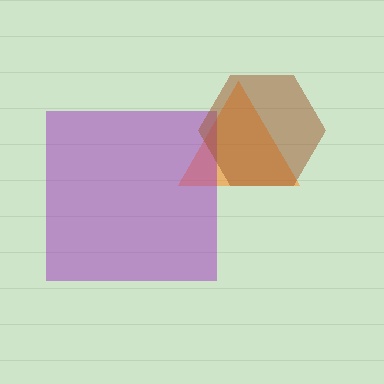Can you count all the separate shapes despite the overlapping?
Yes, there are 3 separate shapes.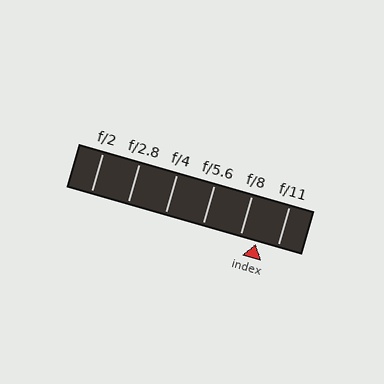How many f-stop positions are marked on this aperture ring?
There are 6 f-stop positions marked.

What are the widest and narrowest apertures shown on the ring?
The widest aperture shown is f/2 and the narrowest is f/11.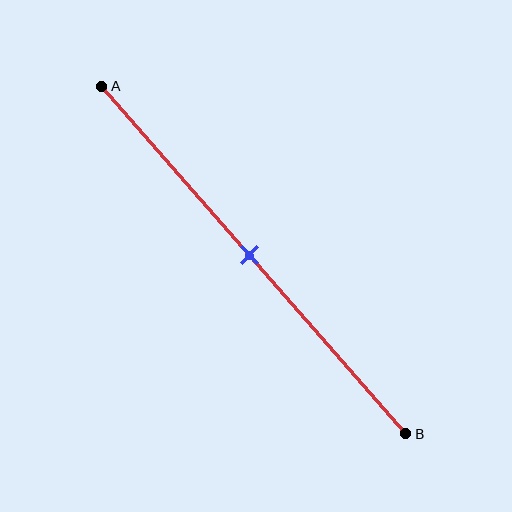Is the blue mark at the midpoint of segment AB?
Yes, the mark is approximately at the midpoint.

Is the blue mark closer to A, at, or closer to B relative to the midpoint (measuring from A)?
The blue mark is approximately at the midpoint of segment AB.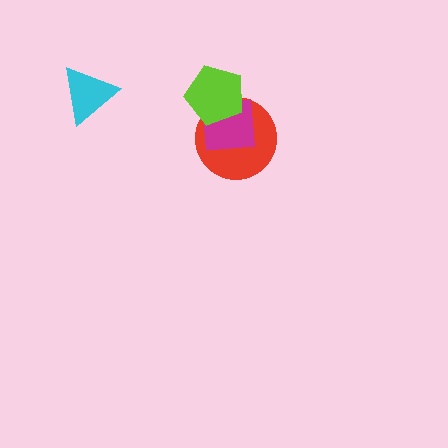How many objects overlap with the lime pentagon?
2 objects overlap with the lime pentagon.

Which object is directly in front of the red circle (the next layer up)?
The magenta square is directly in front of the red circle.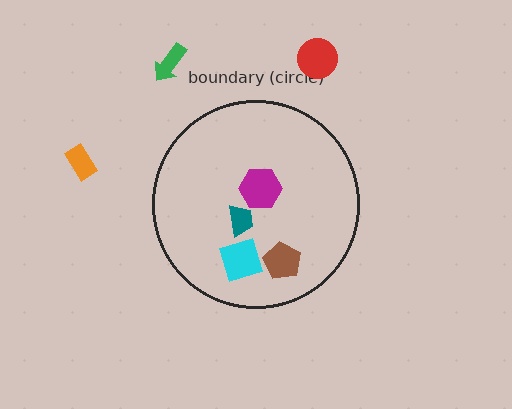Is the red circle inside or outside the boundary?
Outside.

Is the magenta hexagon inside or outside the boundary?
Inside.